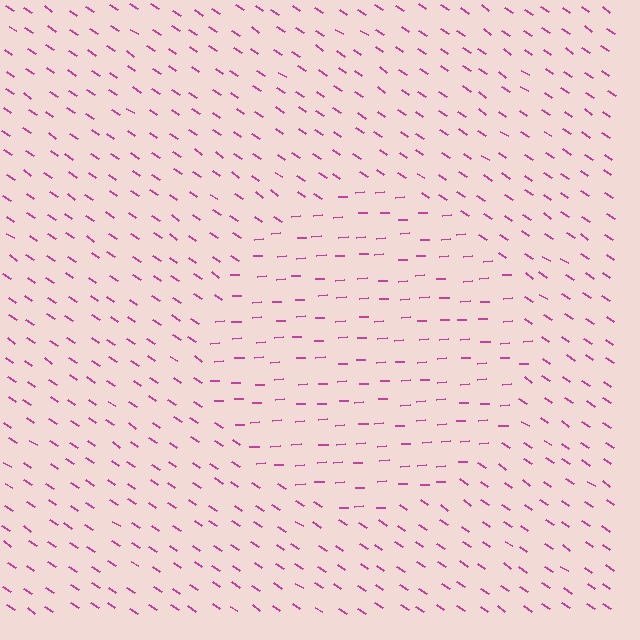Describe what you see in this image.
The image is filled with small magenta line segments. A circle region in the image has lines oriented differently from the surrounding lines, creating a visible texture boundary.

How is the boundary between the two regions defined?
The boundary is defined purely by a change in line orientation (approximately 37 degrees difference). All lines are the same color and thickness.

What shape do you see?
I see a circle.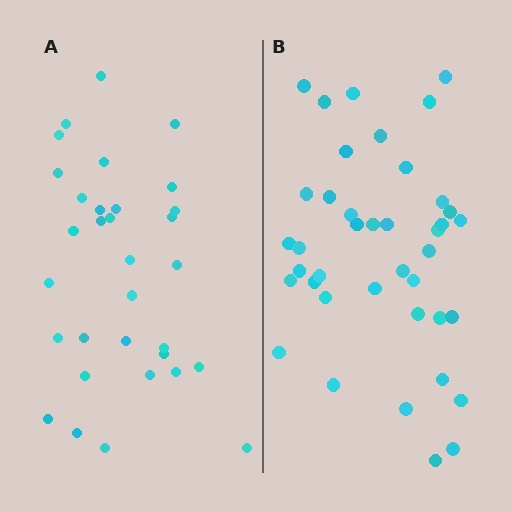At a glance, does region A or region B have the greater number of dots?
Region B (the right region) has more dots.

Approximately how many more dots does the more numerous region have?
Region B has roughly 8 or so more dots than region A.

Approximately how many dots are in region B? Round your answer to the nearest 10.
About 40 dots.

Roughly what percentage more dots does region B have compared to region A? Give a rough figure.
About 25% more.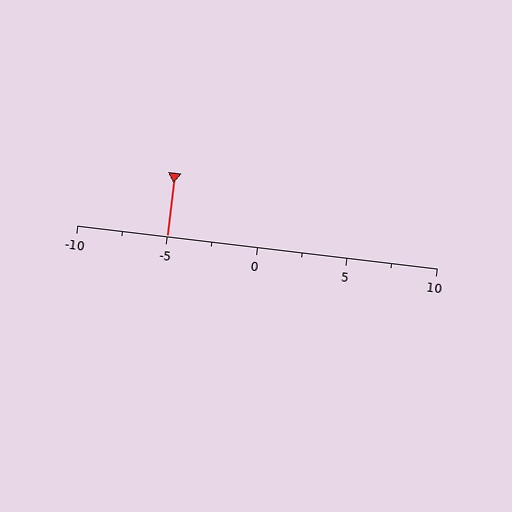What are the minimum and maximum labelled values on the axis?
The axis runs from -10 to 10.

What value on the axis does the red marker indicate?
The marker indicates approximately -5.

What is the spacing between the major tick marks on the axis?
The major ticks are spaced 5 apart.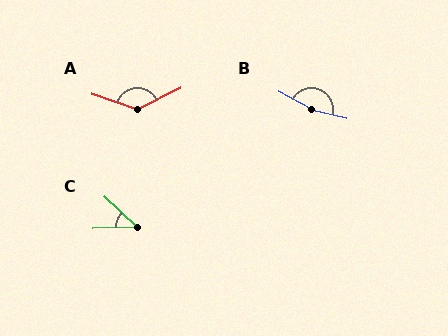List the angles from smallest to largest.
C (46°), A (135°), B (165°).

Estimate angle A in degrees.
Approximately 135 degrees.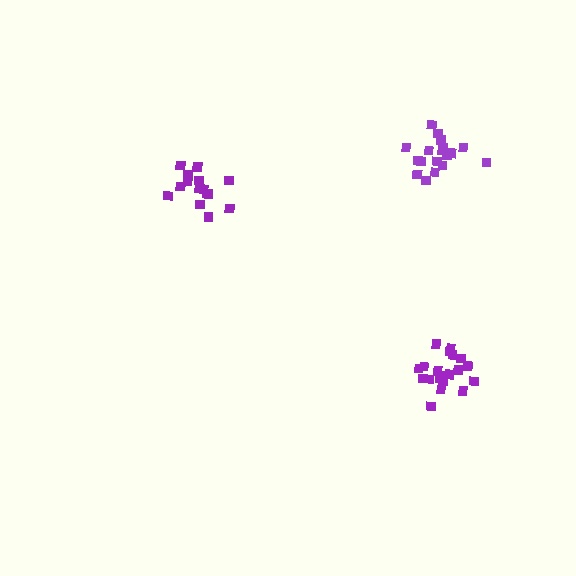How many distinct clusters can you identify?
There are 3 distinct clusters.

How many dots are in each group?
Group 1: 20 dots, Group 2: 18 dots, Group 3: 15 dots (53 total).